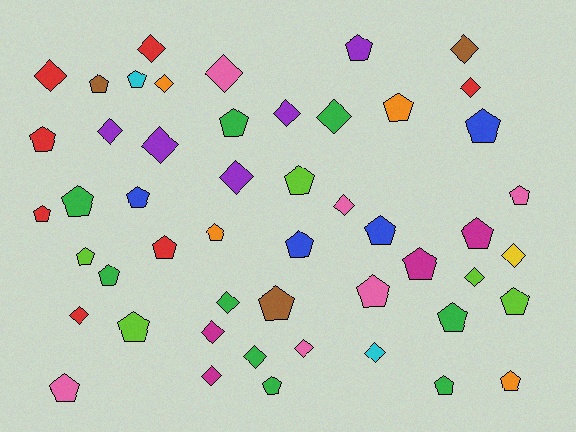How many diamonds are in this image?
There are 21 diamonds.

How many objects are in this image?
There are 50 objects.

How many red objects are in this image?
There are 7 red objects.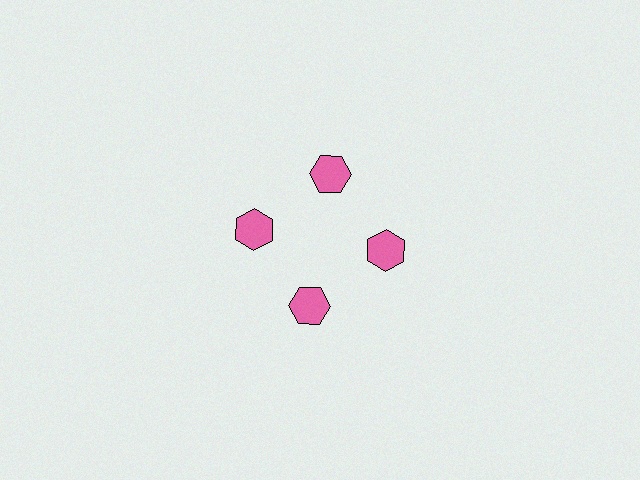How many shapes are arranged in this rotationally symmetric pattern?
There are 4 shapes, arranged in 4 groups of 1.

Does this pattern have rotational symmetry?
Yes, this pattern has 4-fold rotational symmetry. It looks the same after rotating 90 degrees around the center.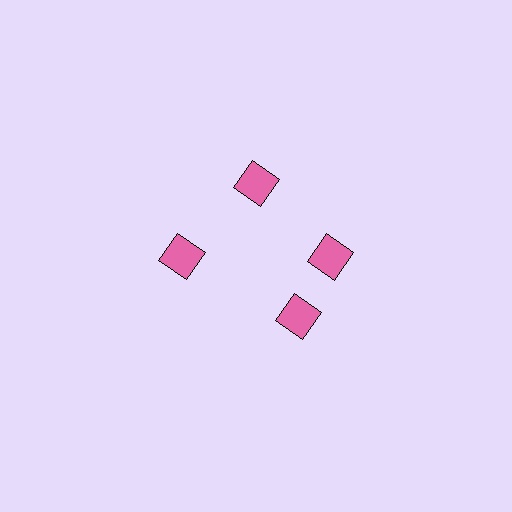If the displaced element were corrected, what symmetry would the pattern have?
It would have 4-fold rotational symmetry — the pattern would map onto itself every 90 degrees.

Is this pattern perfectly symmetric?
No. The 4 pink diamonds are arranged in a ring, but one element near the 6 o'clock position is rotated out of alignment along the ring, breaking the 4-fold rotational symmetry.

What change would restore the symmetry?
The symmetry would be restored by rotating it back into even spacing with its neighbors so that all 4 diamonds sit at equal angles and equal distance from the center.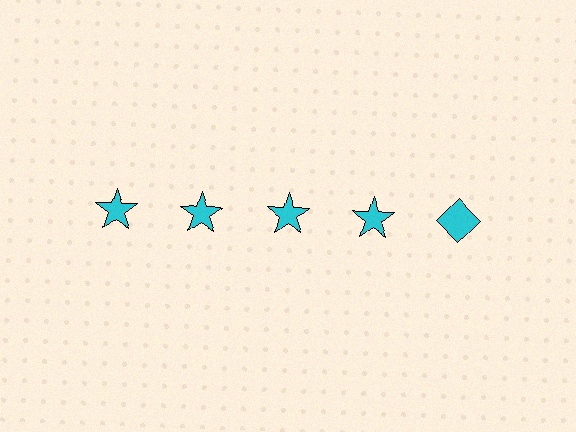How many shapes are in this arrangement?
There are 5 shapes arranged in a grid pattern.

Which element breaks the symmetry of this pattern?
The cyan diamond in the top row, rightmost column breaks the symmetry. All other shapes are cyan stars.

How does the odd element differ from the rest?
It has a different shape: diamond instead of star.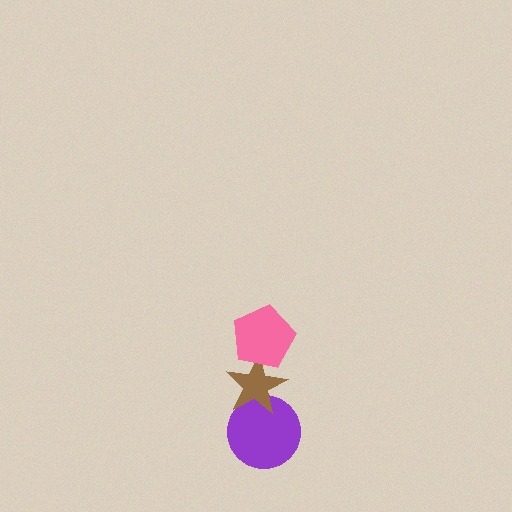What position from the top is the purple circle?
The purple circle is 3rd from the top.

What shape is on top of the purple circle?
The brown star is on top of the purple circle.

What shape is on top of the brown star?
The pink pentagon is on top of the brown star.